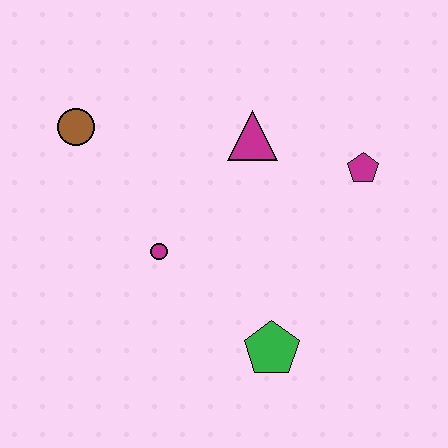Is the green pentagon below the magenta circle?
Yes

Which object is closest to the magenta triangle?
The magenta pentagon is closest to the magenta triangle.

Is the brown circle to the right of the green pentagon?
No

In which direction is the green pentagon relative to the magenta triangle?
The green pentagon is below the magenta triangle.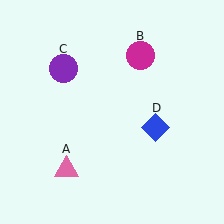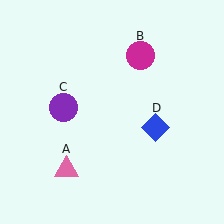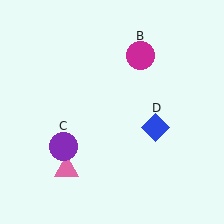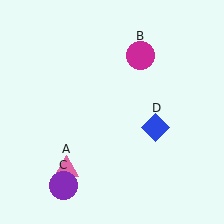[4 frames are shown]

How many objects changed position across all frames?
1 object changed position: purple circle (object C).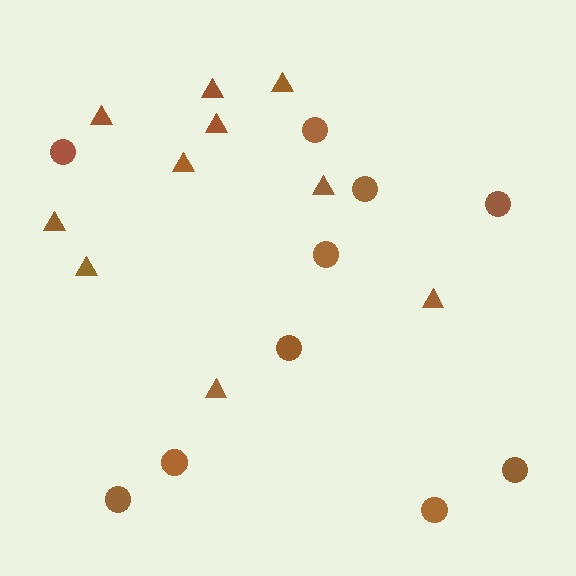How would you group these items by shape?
There are 2 groups: one group of circles (10) and one group of triangles (10).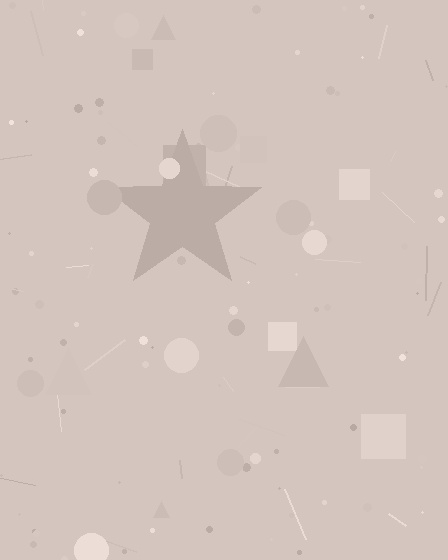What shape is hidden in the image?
A star is hidden in the image.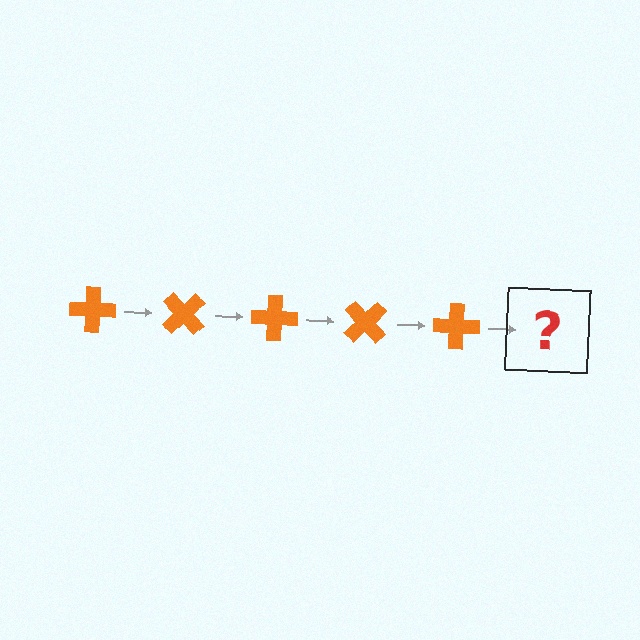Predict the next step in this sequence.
The next step is an orange cross rotated 225 degrees.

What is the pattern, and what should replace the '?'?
The pattern is that the cross rotates 45 degrees each step. The '?' should be an orange cross rotated 225 degrees.